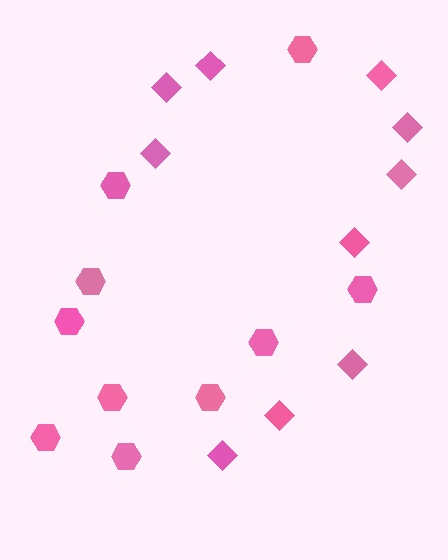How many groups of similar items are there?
There are 2 groups: one group of hexagons (10) and one group of diamonds (10).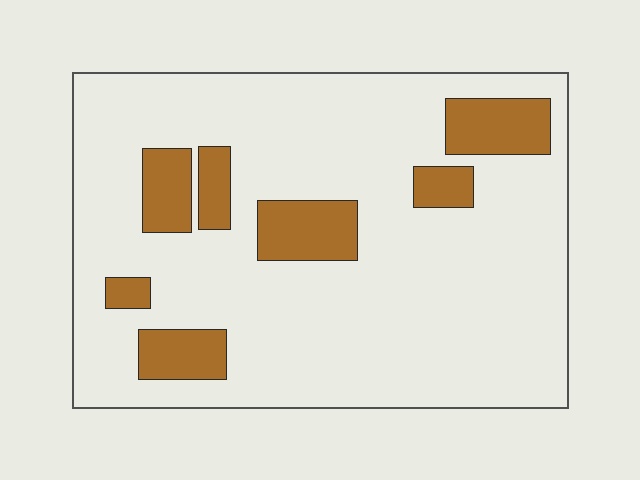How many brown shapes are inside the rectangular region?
7.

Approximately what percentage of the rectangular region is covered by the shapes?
Approximately 15%.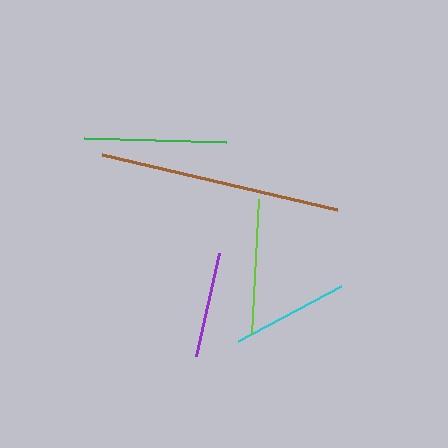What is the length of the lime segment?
The lime segment is approximately 135 pixels long.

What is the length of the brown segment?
The brown segment is approximately 241 pixels long.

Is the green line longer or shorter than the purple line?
The green line is longer than the purple line.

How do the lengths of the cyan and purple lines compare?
The cyan and purple lines are approximately the same length.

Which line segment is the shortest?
The purple line is the shortest at approximately 106 pixels.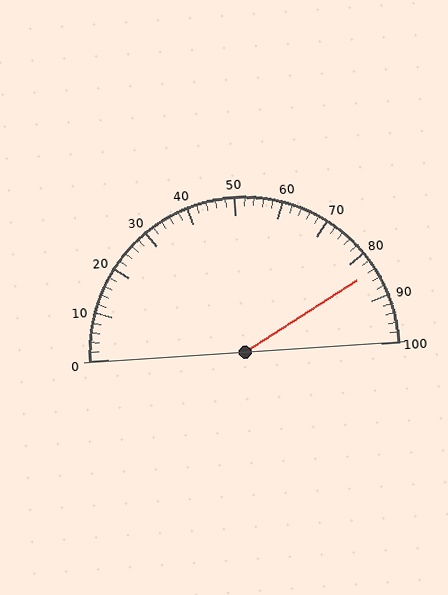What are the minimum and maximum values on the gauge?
The gauge ranges from 0 to 100.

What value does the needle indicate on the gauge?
The needle indicates approximately 84.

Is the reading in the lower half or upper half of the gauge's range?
The reading is in the upper half of the range (0 to 100).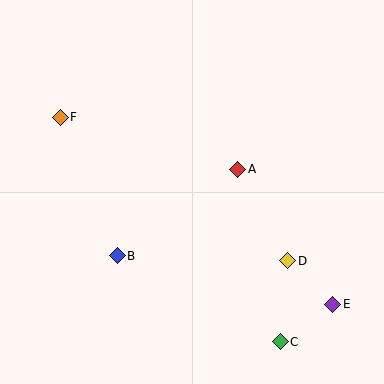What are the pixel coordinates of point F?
Point F is at (60, 117).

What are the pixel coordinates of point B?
Point B is at (117, 256).